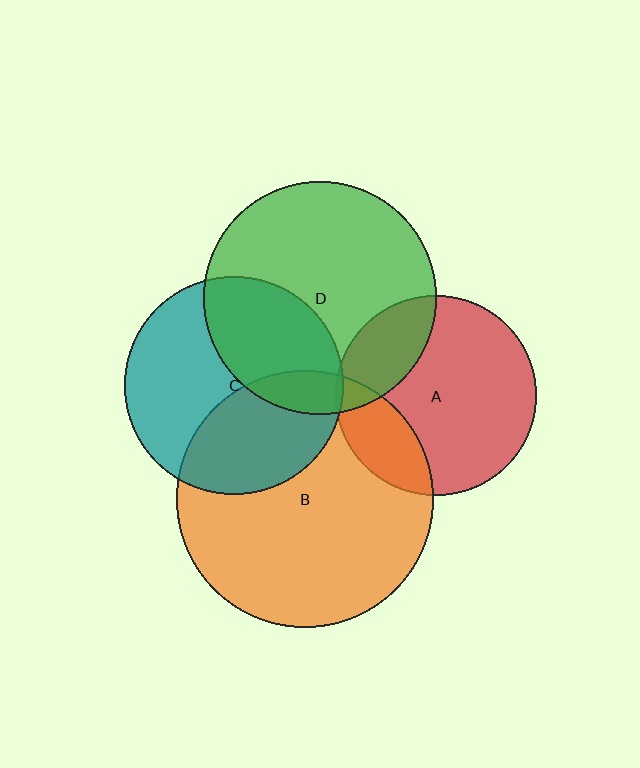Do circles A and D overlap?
Yes.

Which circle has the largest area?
Circle B (orange).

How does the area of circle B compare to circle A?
Approximately 1.6 times.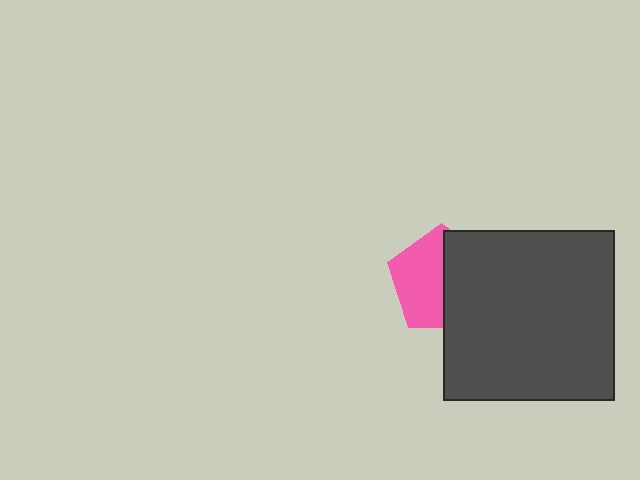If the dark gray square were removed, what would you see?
You would see the complete pink pentagon.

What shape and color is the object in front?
The object in front is a dark gray square.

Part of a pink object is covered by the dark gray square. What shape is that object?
It is a pentagon.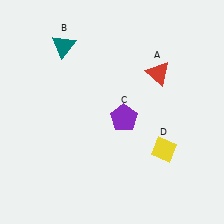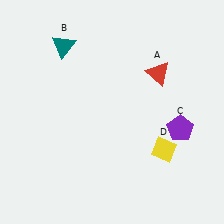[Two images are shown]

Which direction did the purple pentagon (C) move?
The purple pentagon (C) moved right.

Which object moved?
The purple pentagon (C) moved right.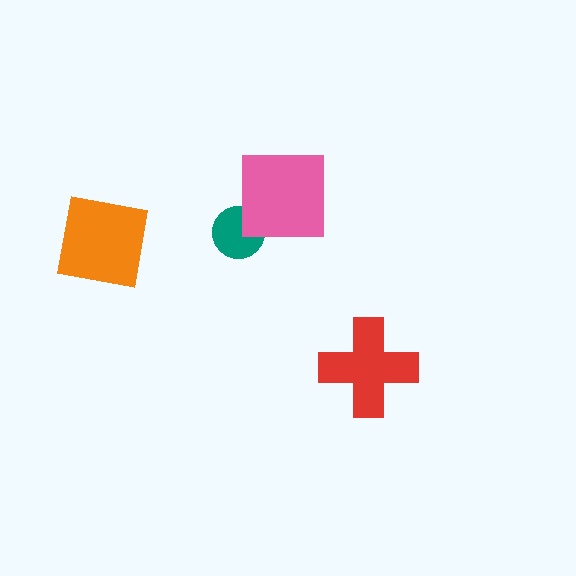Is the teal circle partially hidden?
Yes, it is partially covered by another shape.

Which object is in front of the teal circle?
The pink square is in front of the teal circle.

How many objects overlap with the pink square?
1 object overlaps with the pink square.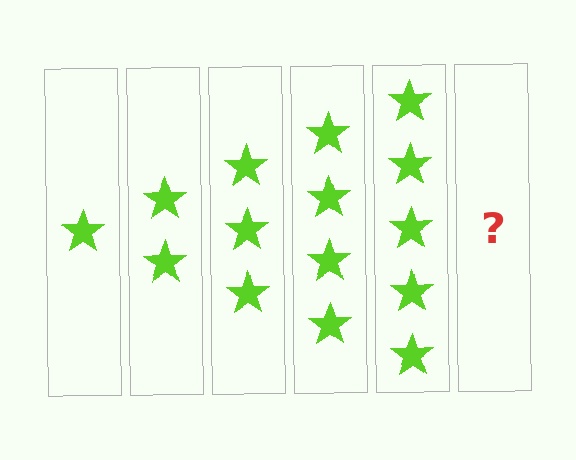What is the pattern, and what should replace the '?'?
The pattern is that each step adds one more star. The '?' should be 6 stars.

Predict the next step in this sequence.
The next step is 6 stars.